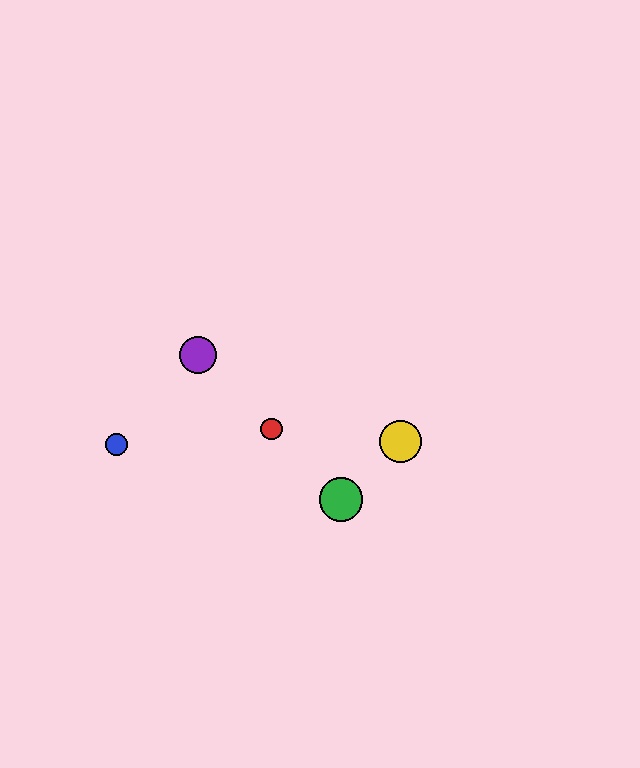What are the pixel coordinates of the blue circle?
The blue circle is at (116, 444).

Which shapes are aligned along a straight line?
The red circle, the green circle, the purple circle are aligned along a straight line.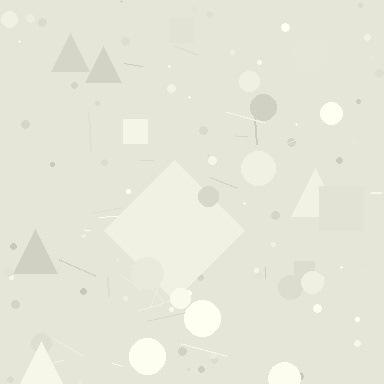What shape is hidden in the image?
A diamond is hidden in the image.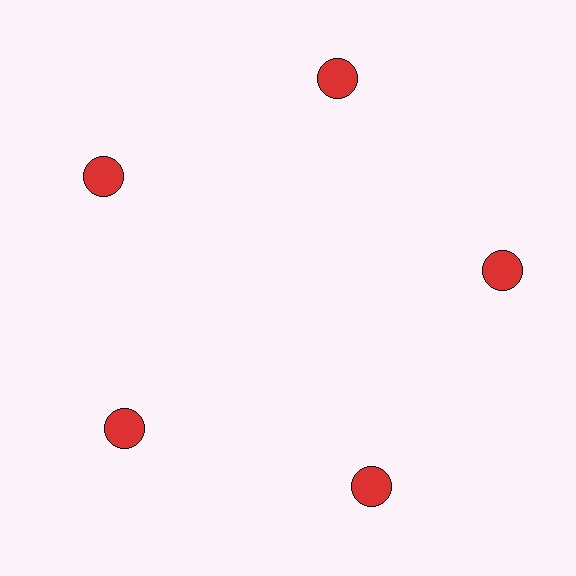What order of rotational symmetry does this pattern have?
This pattern has 5-fold rotational symmetry.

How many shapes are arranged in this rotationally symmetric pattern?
There are 5 shapes, arranged in 5 groups of 1.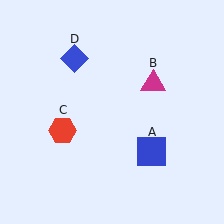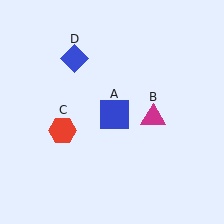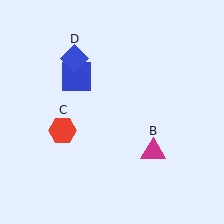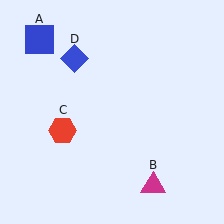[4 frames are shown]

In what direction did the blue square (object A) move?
The blue square (object A) moved up and to the left.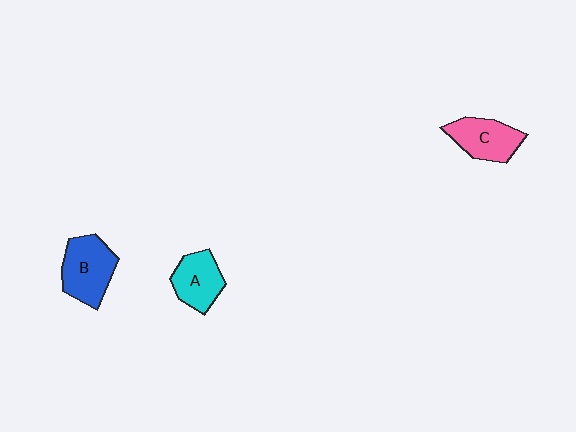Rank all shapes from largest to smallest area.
From largest to smallest: B (blue), C (pink), A (cyan).